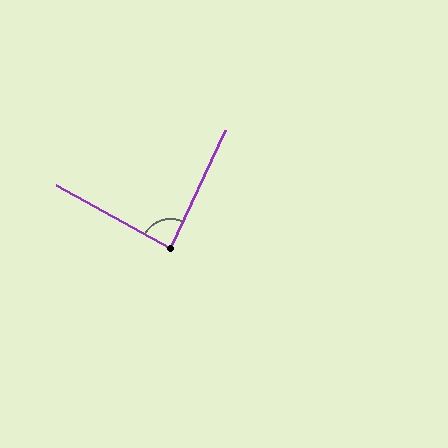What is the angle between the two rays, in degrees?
Approximately 86 degrees.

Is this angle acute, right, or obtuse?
It is approximately a right angle.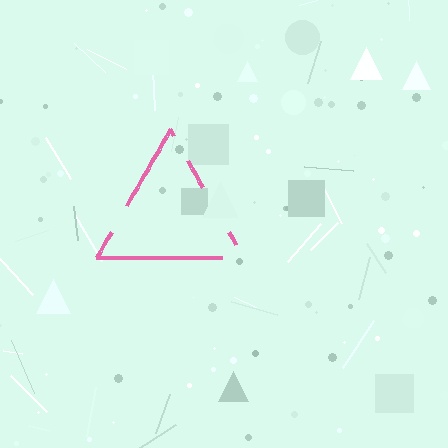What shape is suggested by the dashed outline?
The dashed outline suggests a triangle.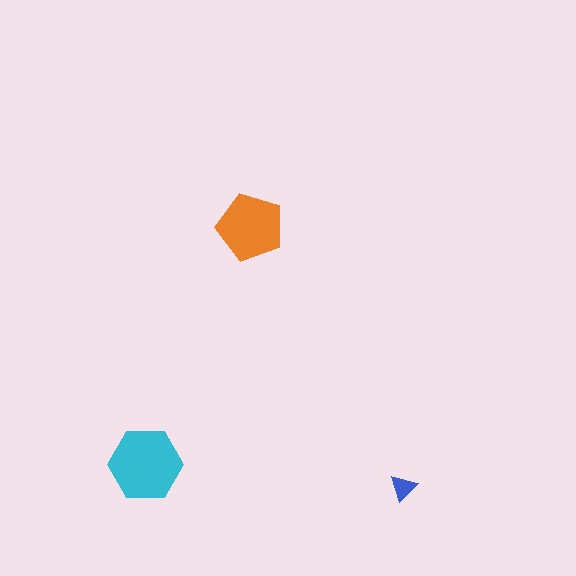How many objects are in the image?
There are 3 objects in the image.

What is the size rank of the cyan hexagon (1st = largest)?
1st.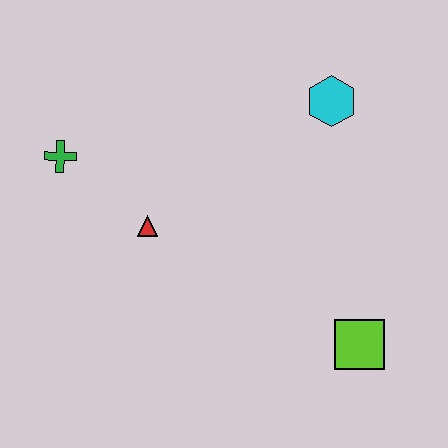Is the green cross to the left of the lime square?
Yes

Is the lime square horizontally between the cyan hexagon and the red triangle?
No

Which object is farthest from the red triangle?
The lime square is farthest from the red triangle.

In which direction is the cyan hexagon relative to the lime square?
The cyan hexagon is above the lime square.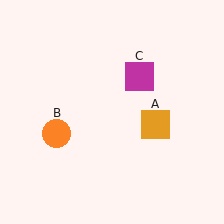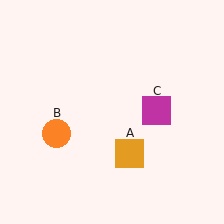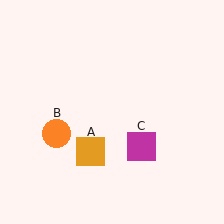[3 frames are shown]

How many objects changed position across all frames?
2 objects changed position: orange square (object A), magenta square (object C).